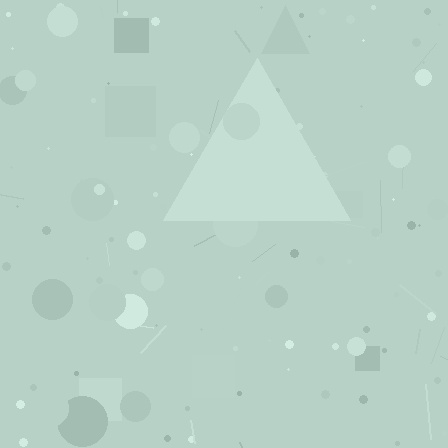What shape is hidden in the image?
A triangle is hidden in the image.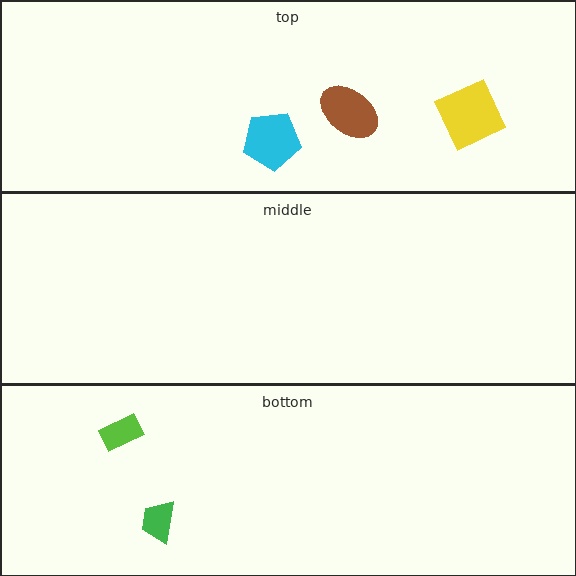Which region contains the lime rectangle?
The bottom region.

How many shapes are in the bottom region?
2.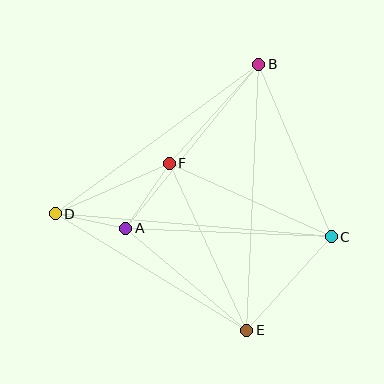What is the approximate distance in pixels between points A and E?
The distance between A and E is approximately 158 pixels.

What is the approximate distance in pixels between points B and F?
The distance between B and F is approximately 133 pixels.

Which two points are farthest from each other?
Points C and D are farthest from each other.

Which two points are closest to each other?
Points A and D are closest to each other.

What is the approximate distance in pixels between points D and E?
The distance between D and E is approximately 224 pixels.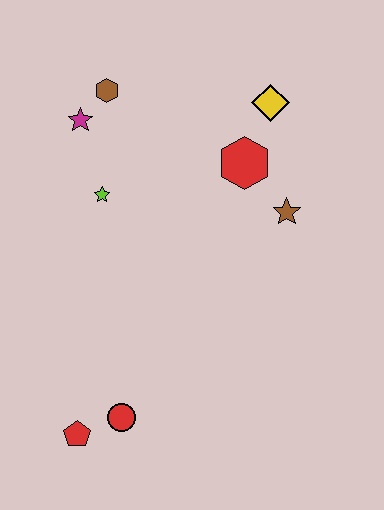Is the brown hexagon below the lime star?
No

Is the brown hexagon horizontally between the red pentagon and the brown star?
Yes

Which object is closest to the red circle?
The red pentagon is closest to the red circle.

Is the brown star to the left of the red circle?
No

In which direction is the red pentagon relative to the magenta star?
The red pentagon is below the magenta star.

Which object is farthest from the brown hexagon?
The red pentagon is farthest from the brown hexagon.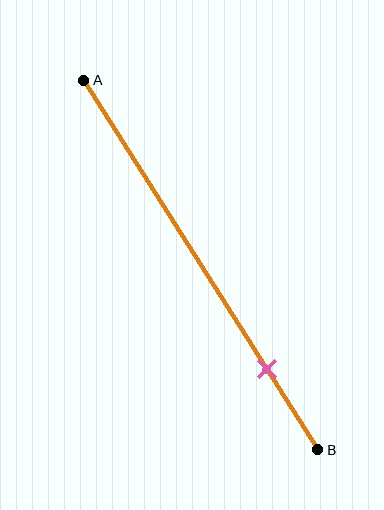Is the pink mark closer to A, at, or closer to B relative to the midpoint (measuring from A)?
The pink mark is closer to point B than the midpoint of segment AB.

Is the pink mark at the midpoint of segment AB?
No, the mark is at about 80% from A, not at the 50% midpoint.